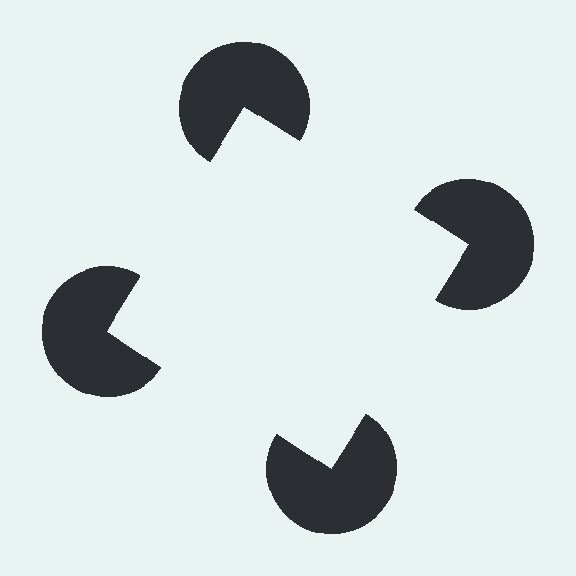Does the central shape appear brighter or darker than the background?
It typically appears slightly brighter than the background, even though no actual brightness change is drawn.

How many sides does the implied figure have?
4 sides.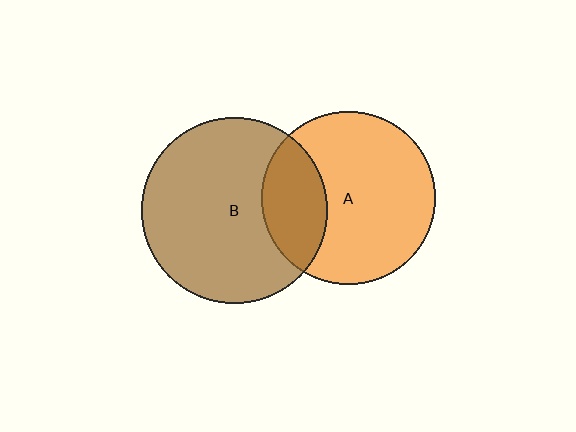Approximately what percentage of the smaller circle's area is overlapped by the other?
Approximately 25%.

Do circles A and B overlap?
Yes.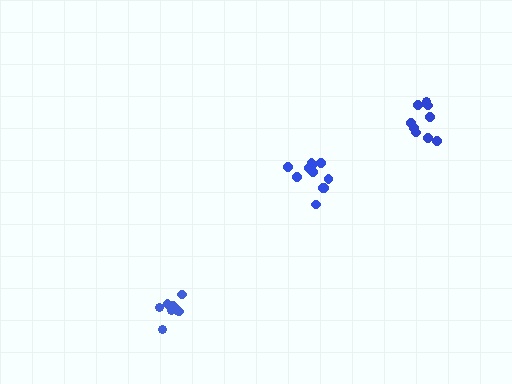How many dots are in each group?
Group 1: 9 dots, Group 2: 11 dots, Group 3: 11 dots (31 total).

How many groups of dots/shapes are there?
There are 3 groups.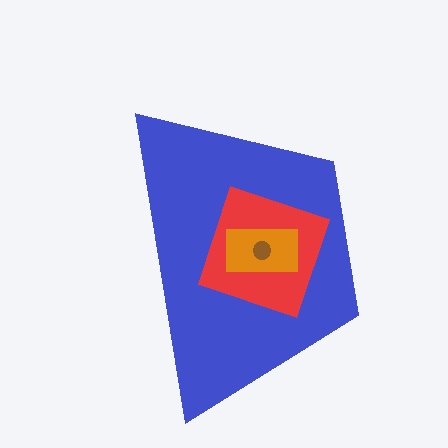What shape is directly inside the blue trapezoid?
The red diamond.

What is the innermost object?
The brown circle.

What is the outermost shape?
The blue trapezoid.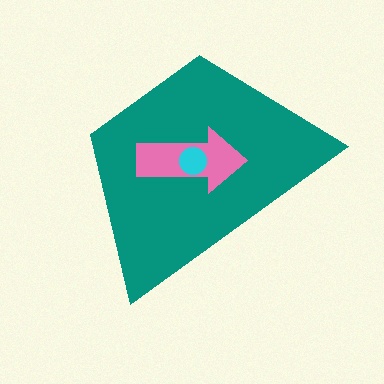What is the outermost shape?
The teal trapezoid.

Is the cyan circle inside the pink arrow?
Yes.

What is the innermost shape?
The cyan circle.